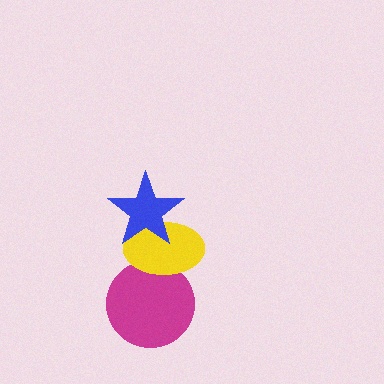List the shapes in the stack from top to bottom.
From top to bottom: the blue star, the yellow ellipse, the magenta circle.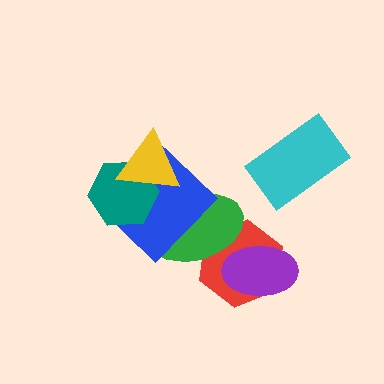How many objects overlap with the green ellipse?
3 objects overlap with the green ellipse.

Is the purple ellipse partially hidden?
No, no other shape covers it.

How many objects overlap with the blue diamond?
3 objects overlap with the blue diamond.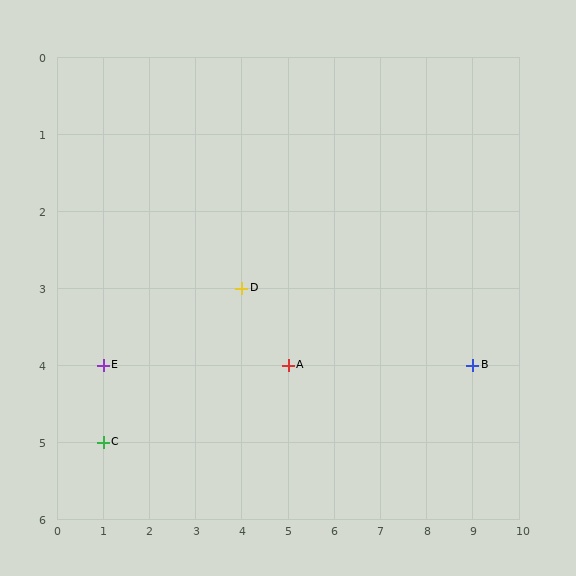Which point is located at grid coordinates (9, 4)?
Point B is at (9, 4).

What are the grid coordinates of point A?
Point A is at grid coordinates (5, 4).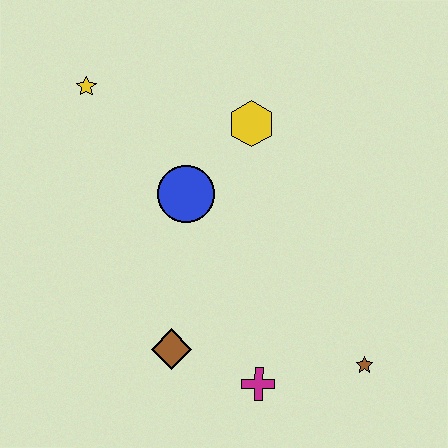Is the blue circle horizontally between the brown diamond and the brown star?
Yes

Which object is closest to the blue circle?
The yellow hexagon is closest to the blue circle.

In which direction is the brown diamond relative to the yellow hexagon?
The brown diamond is below the yellow hexagon.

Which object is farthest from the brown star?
The yellow star is farthest from the brown star.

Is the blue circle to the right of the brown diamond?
Yes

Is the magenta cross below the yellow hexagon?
Yes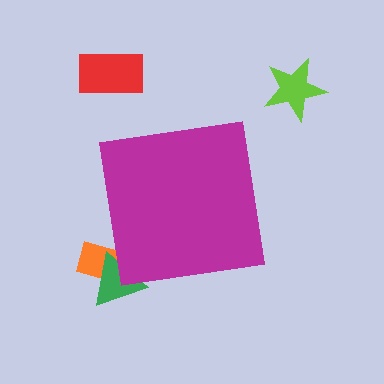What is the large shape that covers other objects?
A magenta square.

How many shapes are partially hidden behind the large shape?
2 shapes are partially hidden.